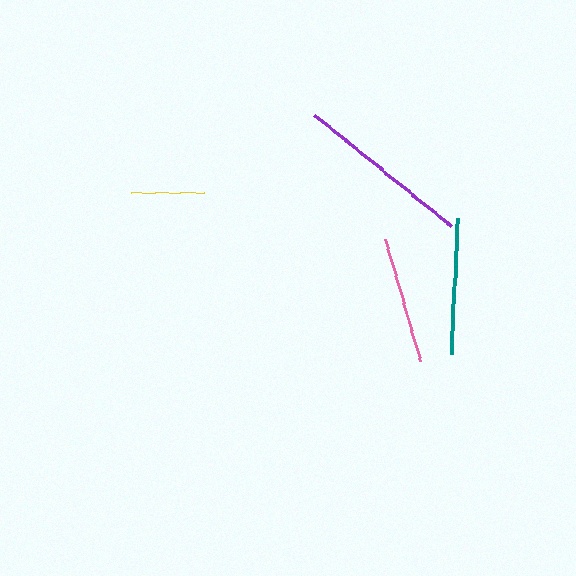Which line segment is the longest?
The purple line is the longest at approximately 176 pixels.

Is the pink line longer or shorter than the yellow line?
The pink line is longer than the yellow line.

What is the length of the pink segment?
The pink segment is approximately 127 pixels long.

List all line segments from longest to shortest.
From longest to shortest: purple, teal, pink, yellow.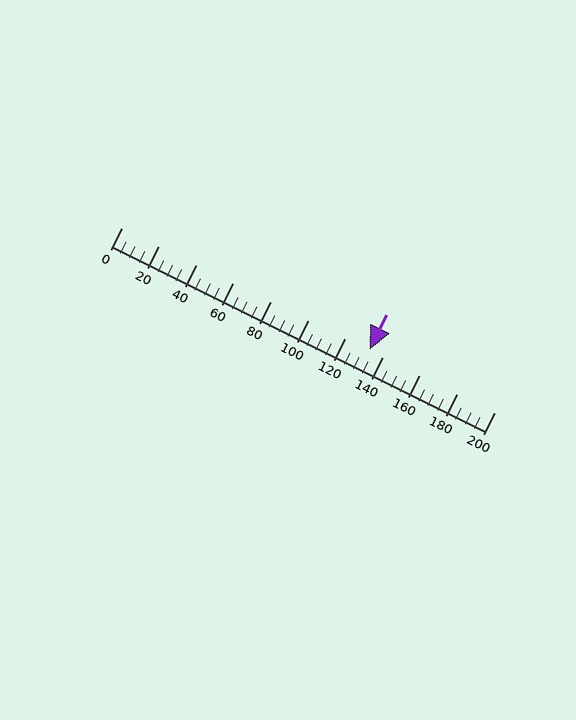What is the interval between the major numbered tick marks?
The major tick marks are spaced 20 units apart.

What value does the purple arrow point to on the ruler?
The purple arrow points to approximately 133.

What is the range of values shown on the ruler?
The ruler shows values from 0 to 200.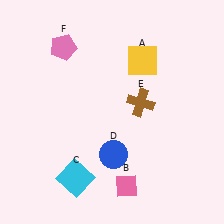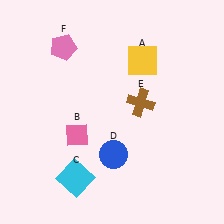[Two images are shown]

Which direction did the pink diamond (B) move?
The pink diamond (B) moved up.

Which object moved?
The pink diamond (B) moved up.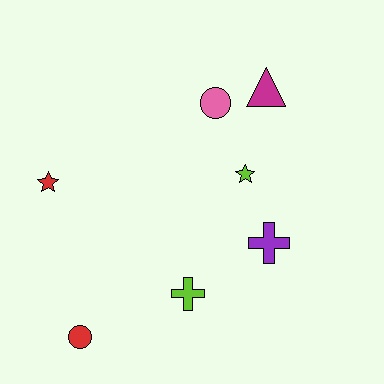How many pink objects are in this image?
There is 1 pink object.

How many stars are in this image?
There are 2 stars.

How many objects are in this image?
There are 7 objects.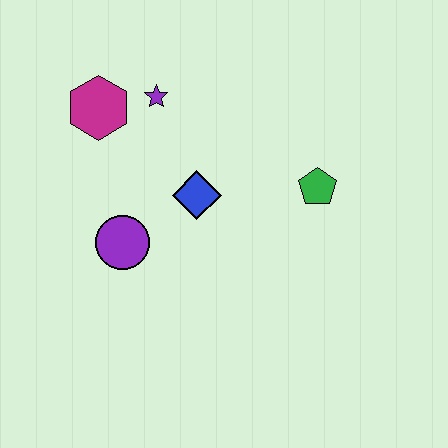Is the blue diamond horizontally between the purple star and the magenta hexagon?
No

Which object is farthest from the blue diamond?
The magenta hexagon is farthest from the blue diamond.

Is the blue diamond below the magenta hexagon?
Yes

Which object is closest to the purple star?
The magenta hexagon is closest to the purple star.